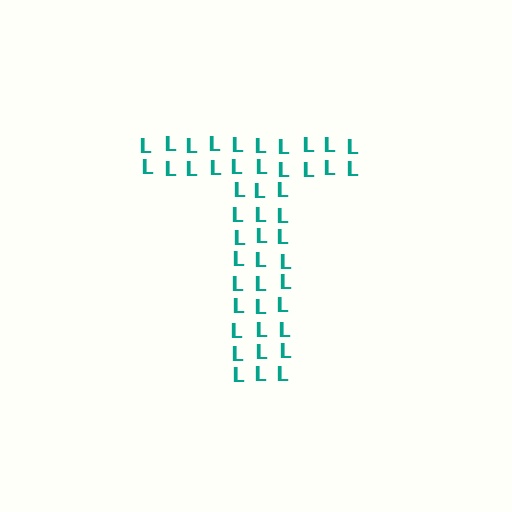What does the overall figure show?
The overall figure shows the letter T.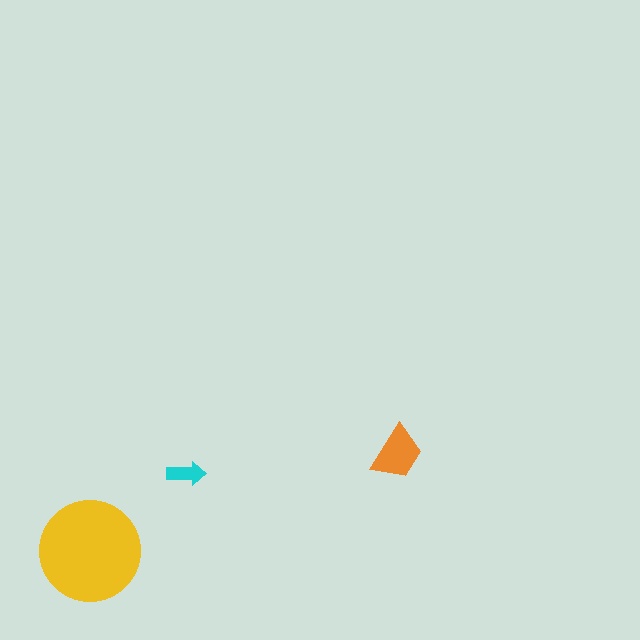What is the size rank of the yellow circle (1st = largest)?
1st.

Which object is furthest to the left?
The yellow circle is leftmost.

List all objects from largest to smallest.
The yellow circle, the orange trapezoid, the cyan arrow.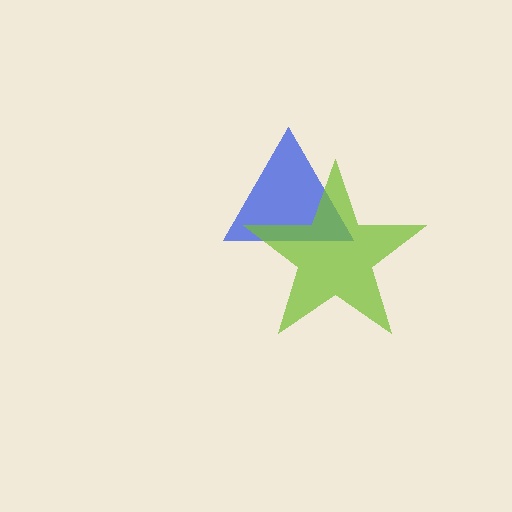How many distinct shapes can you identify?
There are 2 distinct shapes: a blue triangle, a lime star.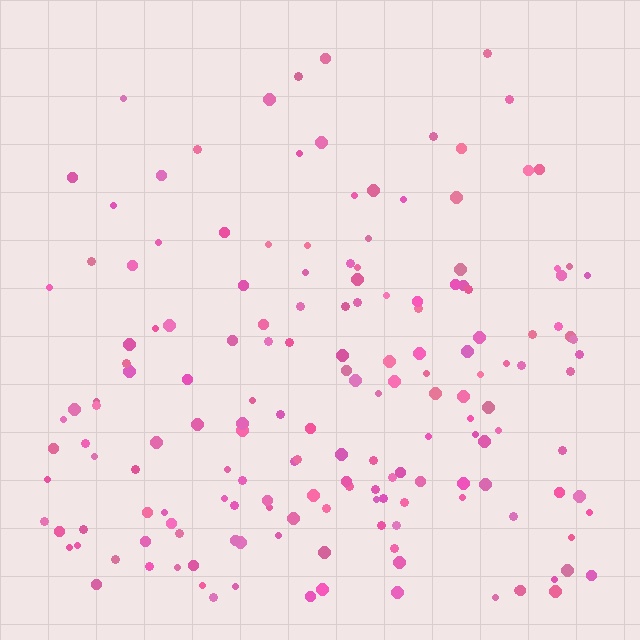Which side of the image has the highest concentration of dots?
The bottom.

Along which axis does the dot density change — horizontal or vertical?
Vertical.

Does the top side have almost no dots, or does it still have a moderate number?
Still a moderate number, just noticeably fewer than the bottom.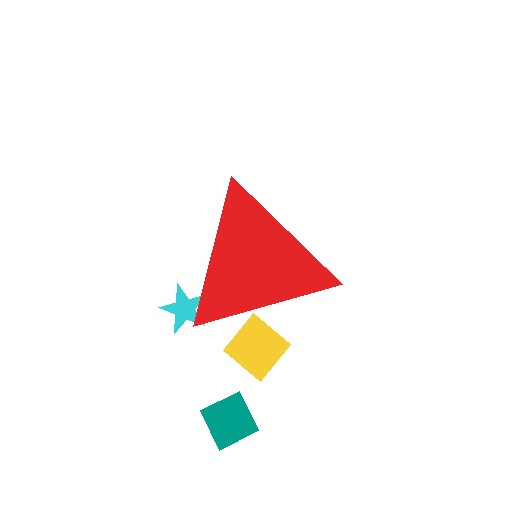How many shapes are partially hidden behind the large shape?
2 shapes are partially hidden.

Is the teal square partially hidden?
No, the teal square is fully visible.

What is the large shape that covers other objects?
A red triangle.